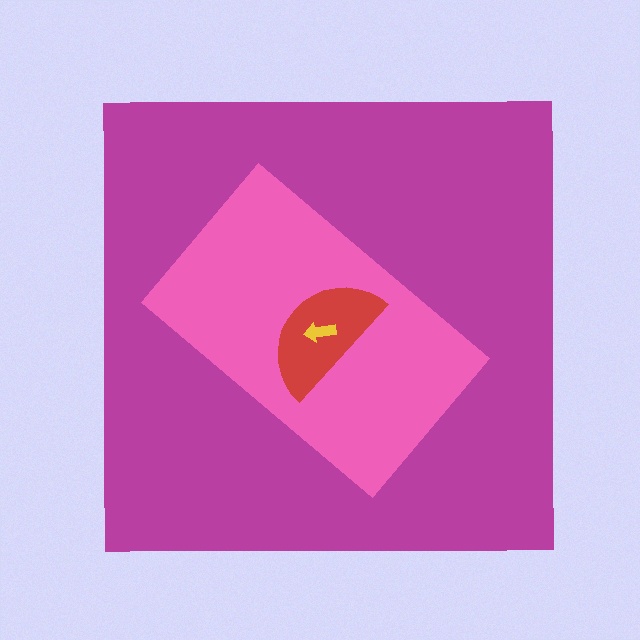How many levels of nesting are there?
4.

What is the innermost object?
The yellow arrow.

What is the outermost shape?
The magenta square.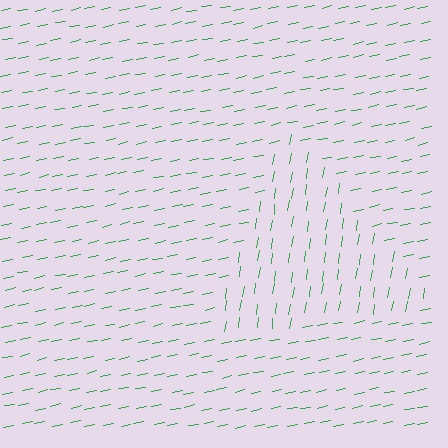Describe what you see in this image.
The image is filled with small green line segments. A triangle region in the image has lines oriented differently from the surrounding lines, creating a visible texture boundary.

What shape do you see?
I see a triangle.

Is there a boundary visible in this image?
Yes, there is a texture boundary formed by a change in line orientation.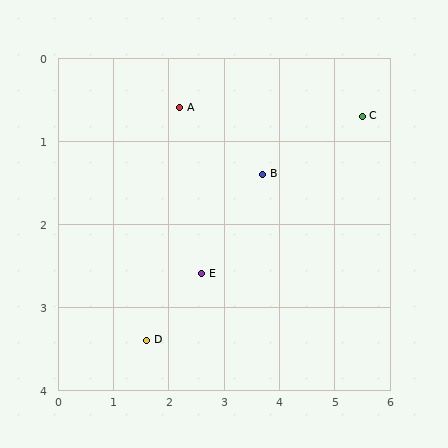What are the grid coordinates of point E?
Point E is at approximately (2.6, 2.6).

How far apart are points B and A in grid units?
Points B and A are about 1.7 grid units apart.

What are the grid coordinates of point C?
Point C is at approximately (5.5, 0.7).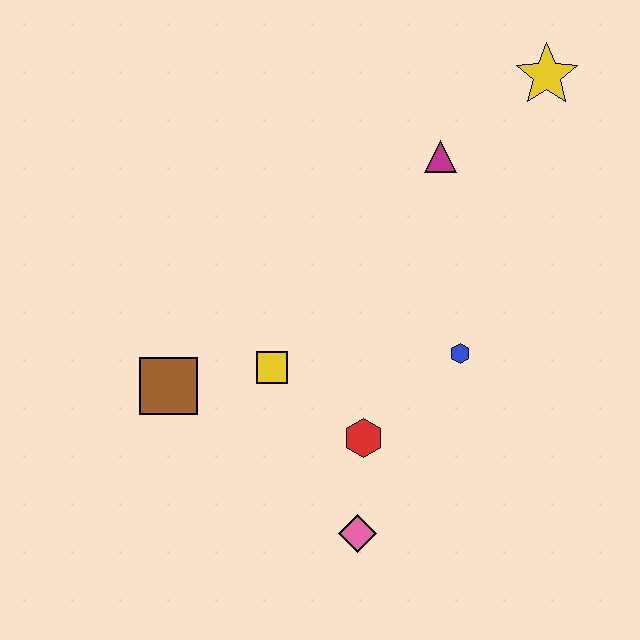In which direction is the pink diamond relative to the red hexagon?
The pink diamond is below the red hexagon.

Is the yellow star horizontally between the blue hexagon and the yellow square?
No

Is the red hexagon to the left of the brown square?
No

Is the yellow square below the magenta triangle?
Yes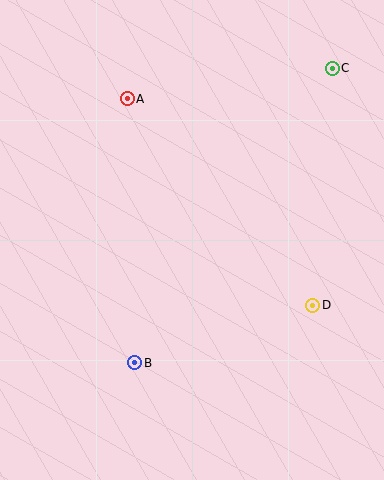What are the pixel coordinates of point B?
Point B is at (135, 363).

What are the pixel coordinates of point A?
Point A is at (127, 99).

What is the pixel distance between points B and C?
The distance between B and C is 354 pixels.